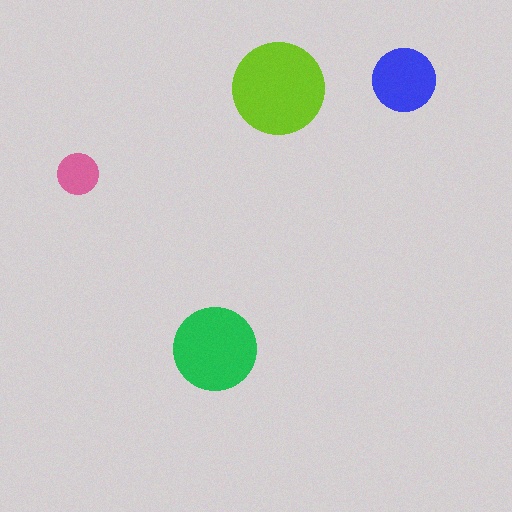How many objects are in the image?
There are 4 objects in the image.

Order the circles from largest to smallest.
the lime one, the green one, the blue one, the pink one.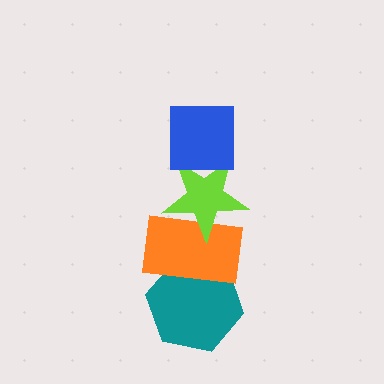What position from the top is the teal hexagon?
The teal hexagon is 4th from the top.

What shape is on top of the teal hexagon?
The orange rectangle is on top of the teal hexagon.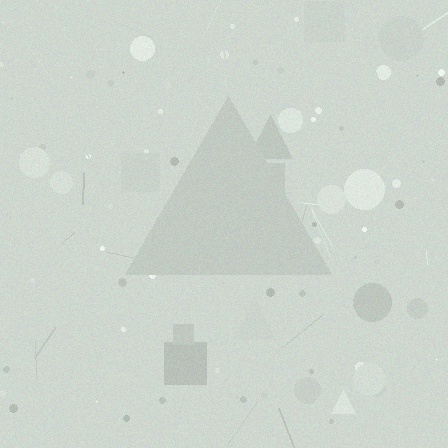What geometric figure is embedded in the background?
A triangle is embedded in the background.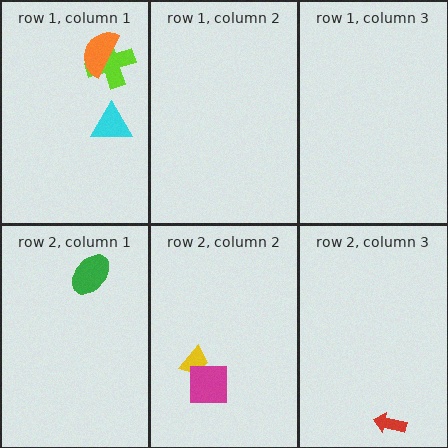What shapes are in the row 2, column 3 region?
The red arrow.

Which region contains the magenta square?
The row 2, column 2 region.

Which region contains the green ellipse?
The row 2, column 1 region.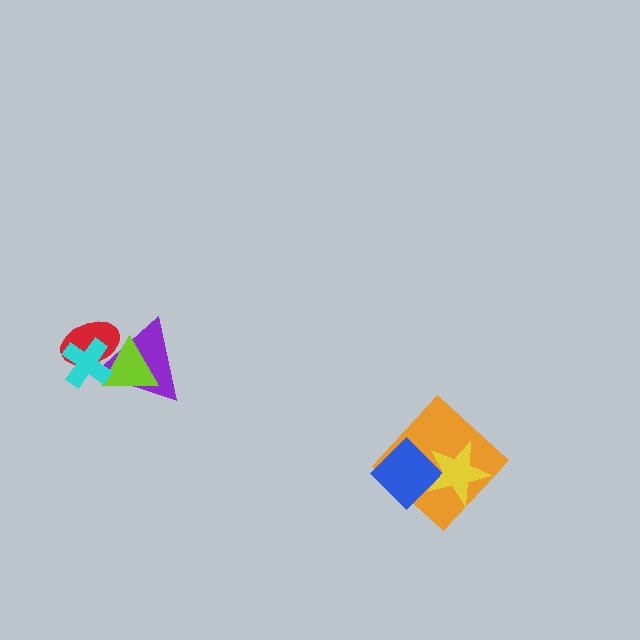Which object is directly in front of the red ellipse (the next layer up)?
The purple triangle is directly in front of the red ellipse.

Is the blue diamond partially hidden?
Yes, it is partially covered by another shape.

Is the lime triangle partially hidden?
Yes, it is partially covered by another shape.